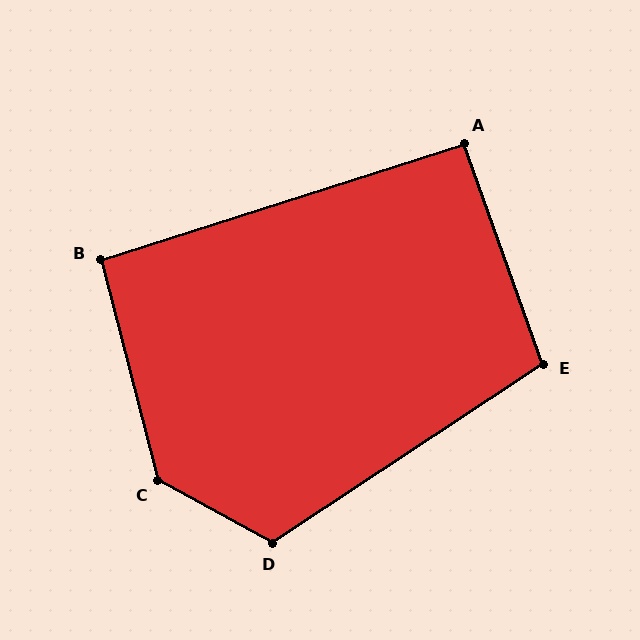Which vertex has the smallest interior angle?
A, at approximately 92 degrees.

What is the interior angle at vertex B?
Approximately 93 degrees (approximately right).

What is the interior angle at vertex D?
Approximately 118 degrees (obtuse).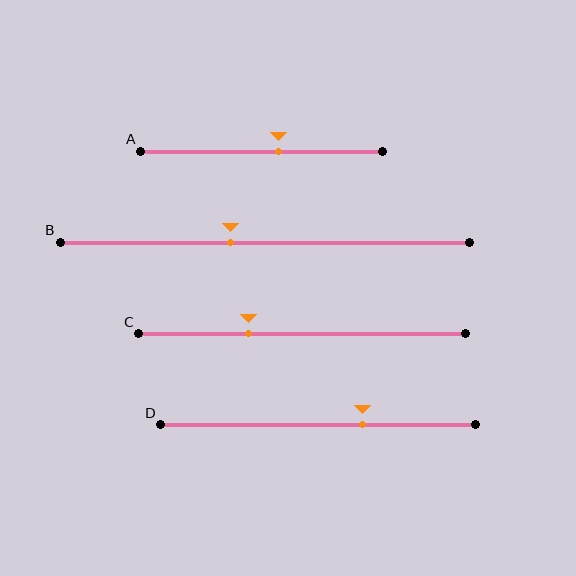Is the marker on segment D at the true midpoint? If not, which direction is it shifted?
No, the marker on segment D is shifted to the right by about 14% of the segment length.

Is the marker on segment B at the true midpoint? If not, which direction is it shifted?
No, the marker on segment B is shifted to the left by about 8% of the segment length.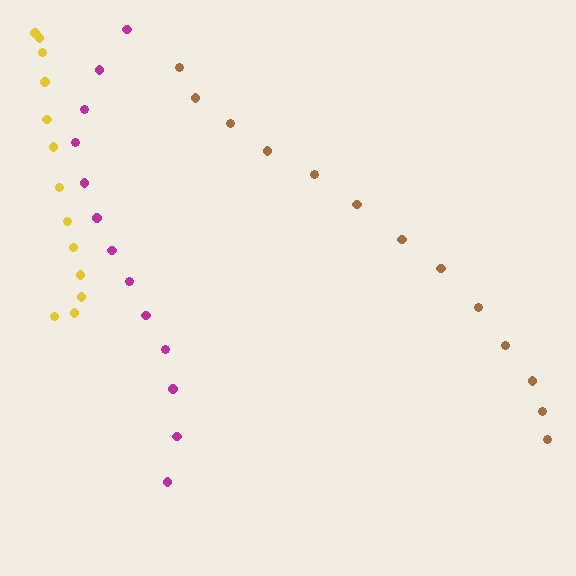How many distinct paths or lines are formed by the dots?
There are 3 distinct paths.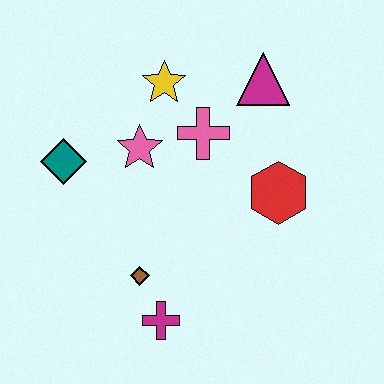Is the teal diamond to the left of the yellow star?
Yes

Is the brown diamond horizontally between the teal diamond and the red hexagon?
Yes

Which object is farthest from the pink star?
The magenta cross is farthest from the pink star.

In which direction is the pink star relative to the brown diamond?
The pink star is above the brown diamond.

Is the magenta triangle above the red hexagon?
Yes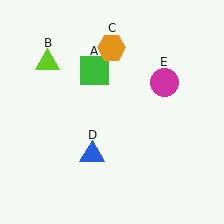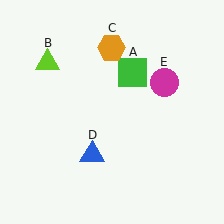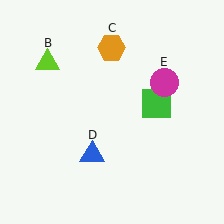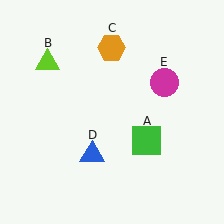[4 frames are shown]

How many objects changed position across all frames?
1 object changed position: green square (object A).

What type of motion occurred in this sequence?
The green square (object A) rotated clockwise around the center of the scene.